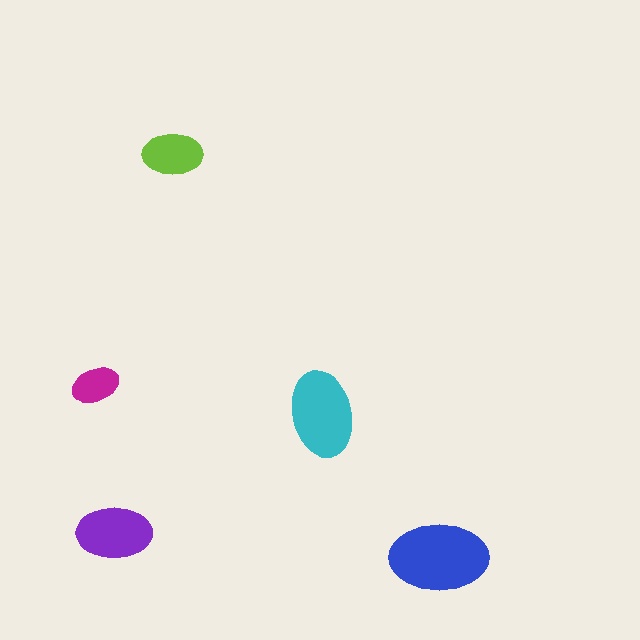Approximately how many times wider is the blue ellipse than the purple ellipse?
About 1.5 times wider.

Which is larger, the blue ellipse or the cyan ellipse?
The blue one.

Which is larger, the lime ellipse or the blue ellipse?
The blue one.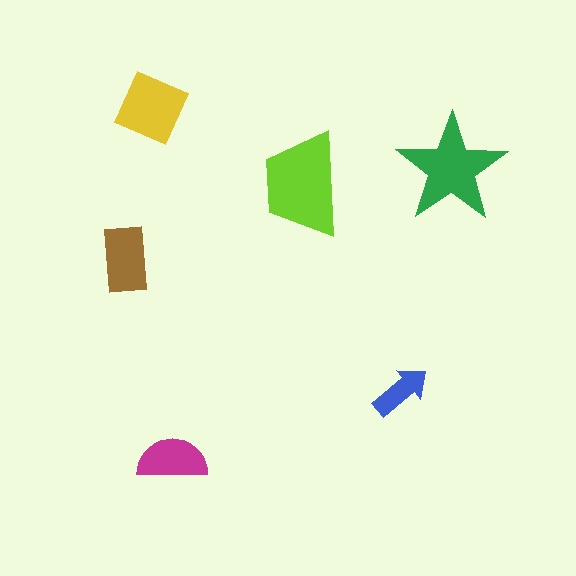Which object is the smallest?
The blue arrow.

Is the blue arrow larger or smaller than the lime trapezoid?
Smaller.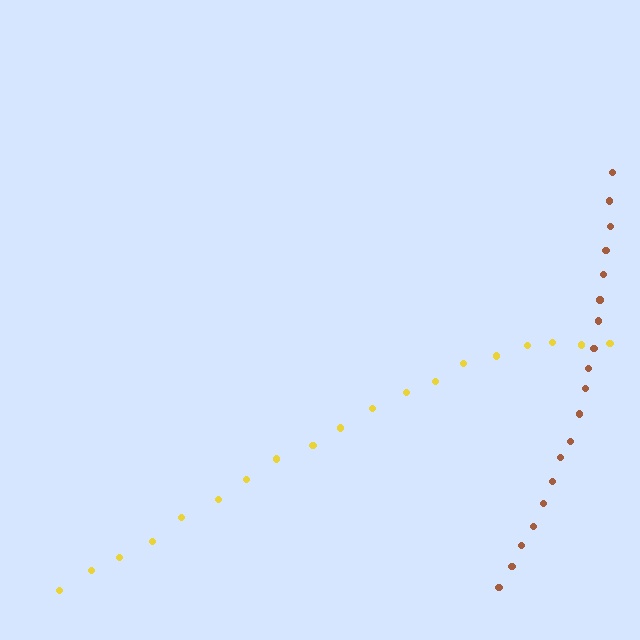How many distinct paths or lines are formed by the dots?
There are 2 distinct paths.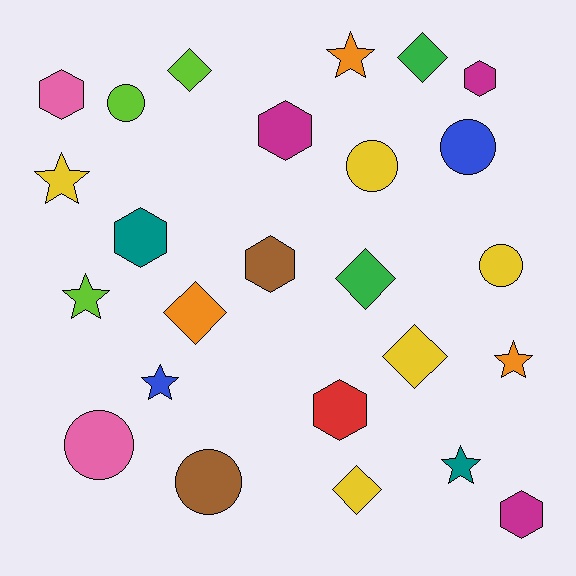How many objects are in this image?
There are 25 objects.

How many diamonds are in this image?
There are 6 diamonds.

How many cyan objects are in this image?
There are no cyan objects.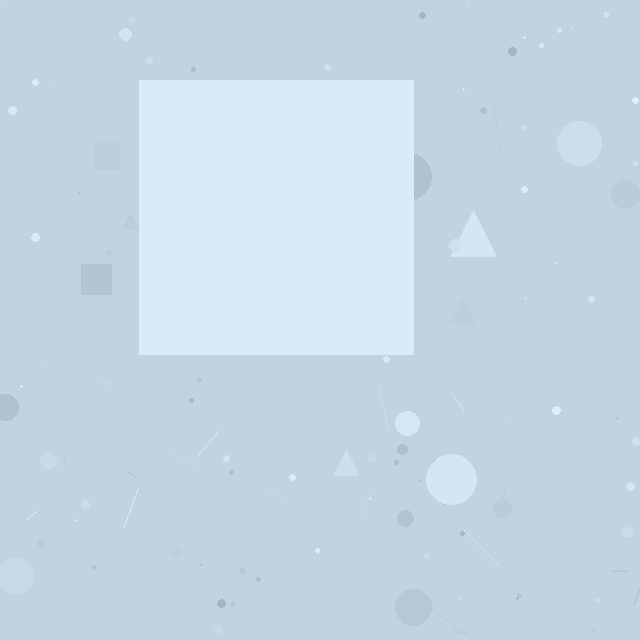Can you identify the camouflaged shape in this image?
The camouflaged shape is a square.